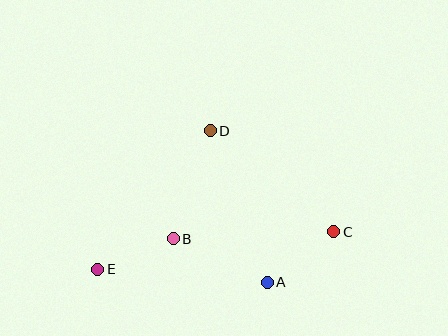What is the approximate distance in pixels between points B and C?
The distance between B and C is approximately 161 pixels.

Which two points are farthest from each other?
Points C and E are farthest from each other.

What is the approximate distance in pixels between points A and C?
The distance between A and C is approximately 83 pixels.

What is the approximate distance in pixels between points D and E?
The distance between D and E is approximately 178 pixels.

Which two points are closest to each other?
Points B and E are closest to each other.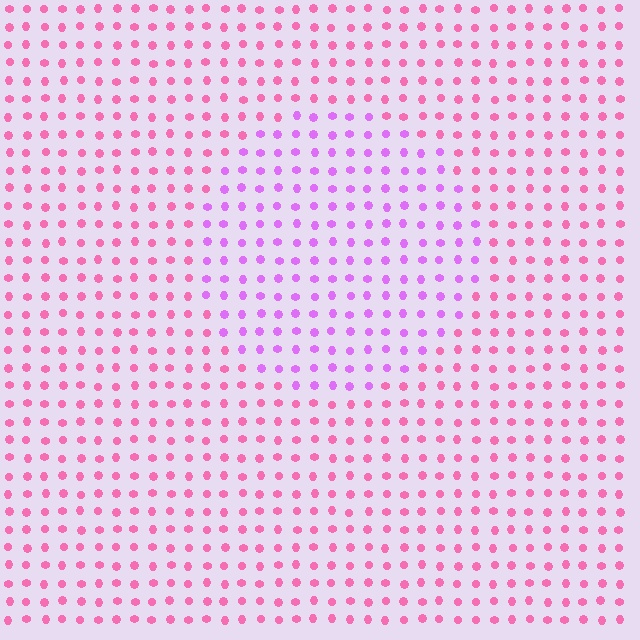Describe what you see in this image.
The image is filled with small pink elements in a uniform arrangement. A circle-shaped region is visible where the elements are tinted to a slightly different hue, forming a subtle color boundary.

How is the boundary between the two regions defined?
The boundary is defined purely by a slight shift in hue (about 39 degrees). Spacing, size, and orientation are identical on both sides.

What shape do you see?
I see a circle.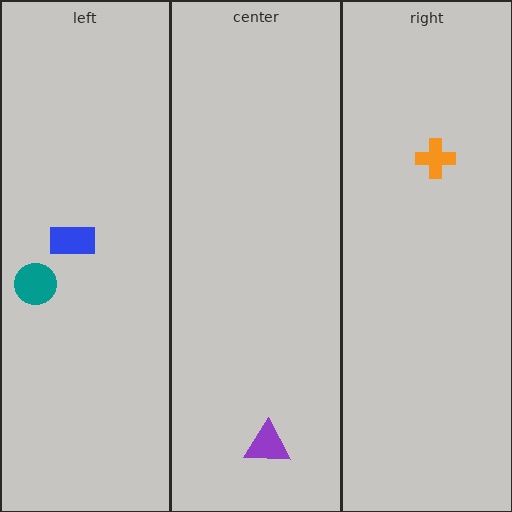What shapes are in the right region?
The orange cross.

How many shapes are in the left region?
2.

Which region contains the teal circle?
The left region.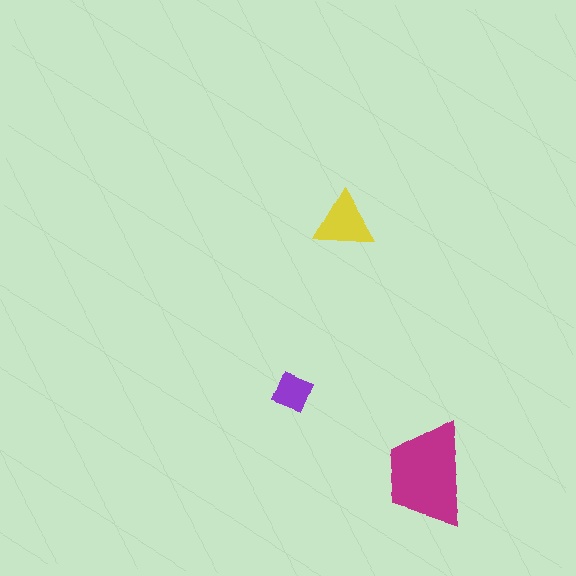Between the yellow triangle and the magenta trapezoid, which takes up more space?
The magenta trapezoid.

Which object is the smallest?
The purple diamond.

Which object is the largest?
The magenta trapezoid.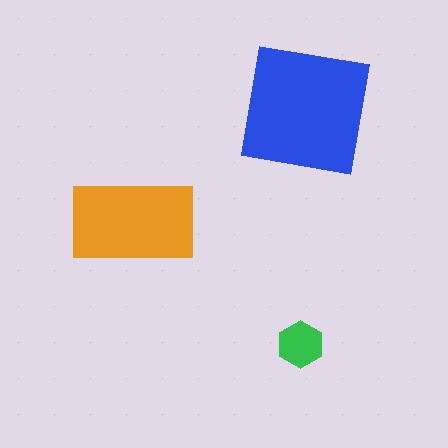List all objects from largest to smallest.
The blue square, the orange rectangle, the green hexagon.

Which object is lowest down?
The green hexagon is bottommost.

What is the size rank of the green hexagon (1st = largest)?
3rd.